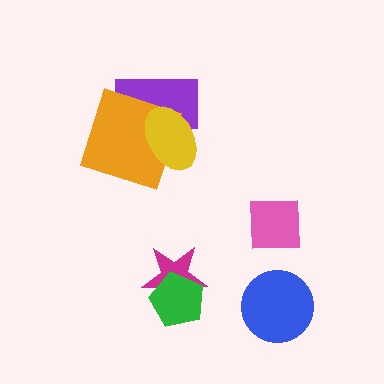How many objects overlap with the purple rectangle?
2 objects overlap with the purple rectangle.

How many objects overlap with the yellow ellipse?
2 objects overlap with the yellow ellipse.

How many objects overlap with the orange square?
2 objects overlap with the orange square.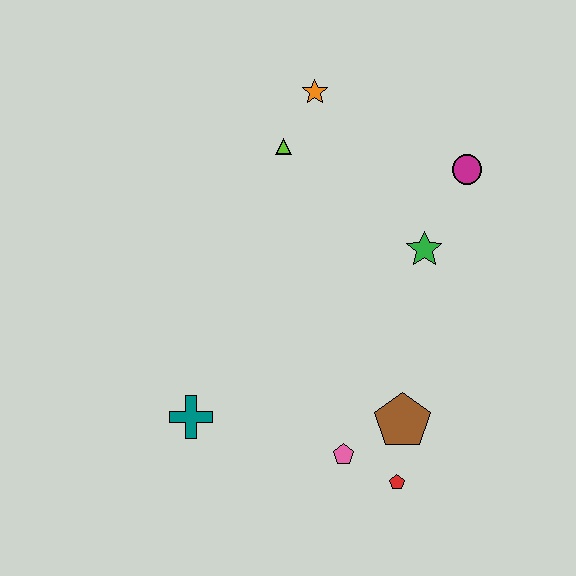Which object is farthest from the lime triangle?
The red pentagon is farthest from the lime triangle.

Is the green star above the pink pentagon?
Yes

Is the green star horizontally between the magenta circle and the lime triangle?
Yes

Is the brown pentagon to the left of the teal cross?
No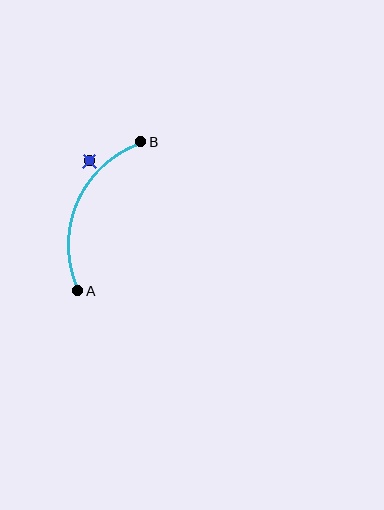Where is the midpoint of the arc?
The arc midpoint is the point on the curve farthest from the straight line joining A and B. It sits to the left of that line.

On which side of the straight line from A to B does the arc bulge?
The arc bulges to the left of the straight line connecting A and B.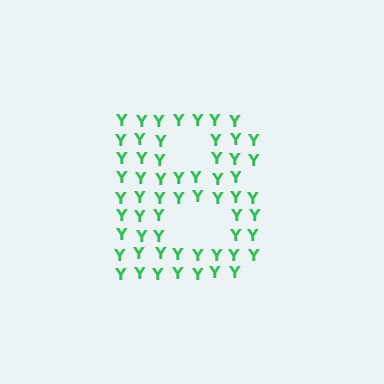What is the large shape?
The large shape is the letter B.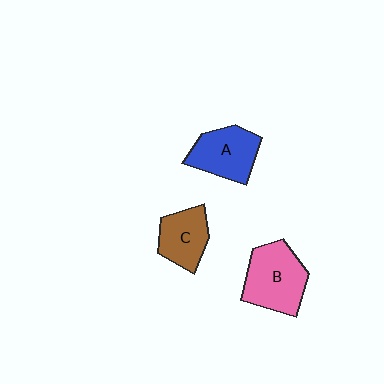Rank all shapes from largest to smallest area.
From largest to smallest: B (pink), A (blue), C (brown).